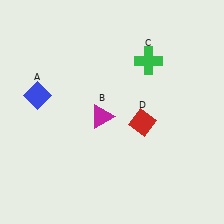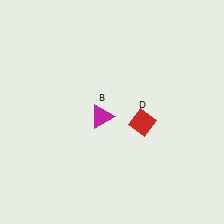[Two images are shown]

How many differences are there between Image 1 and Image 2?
There are 2 differences between the two images.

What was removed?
The green cross (C), the blue diamond (A) were removed in Image 2.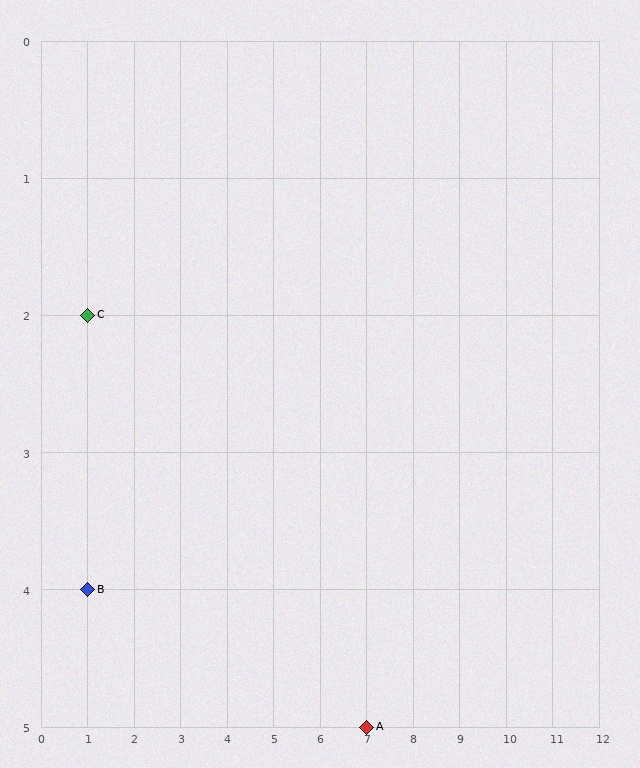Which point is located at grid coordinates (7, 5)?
Point A is at (7, 5).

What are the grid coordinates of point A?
Point A is at grid coordinates (7, 5).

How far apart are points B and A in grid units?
Points B and A are 6 columns and 1 row apart (about 6.1 grid units diagonally).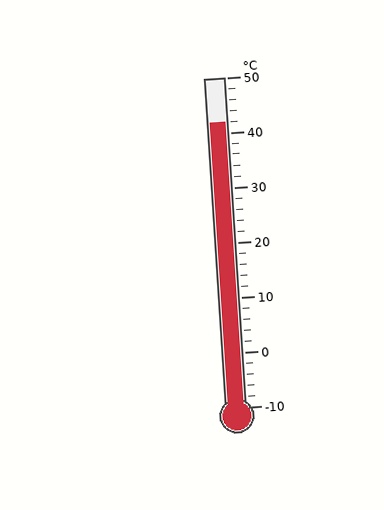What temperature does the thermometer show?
The thermometer shows approximately 42°C.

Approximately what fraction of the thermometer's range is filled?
The thermometer is filled to approximately 85% of its range.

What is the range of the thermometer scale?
The thermometer scale ranges from -10°C to 50°C.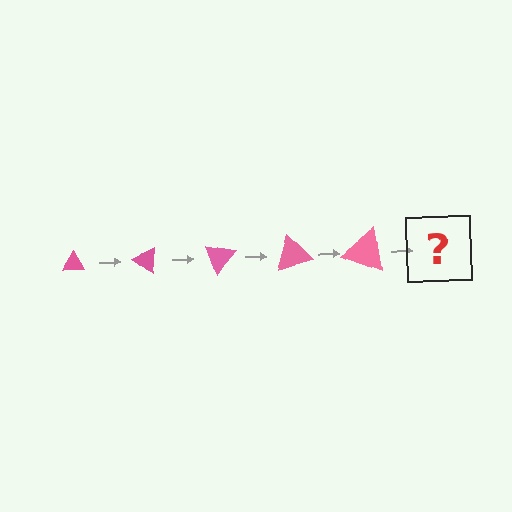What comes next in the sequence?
The next element should be a triangle, larger than the previous one and rotated 175 degrees from the start.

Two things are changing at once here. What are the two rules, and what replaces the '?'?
The two rules are that the triangle grows larger each step and it rotates 35 degrees each step. The '?' should be a triangle, larger than the previous one and rotated 175 degrees from the start.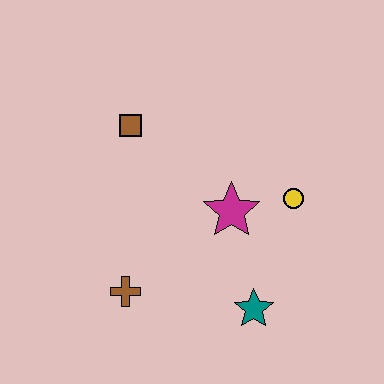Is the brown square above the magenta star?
Yes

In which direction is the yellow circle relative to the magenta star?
The yellow circle is to the right of the magenta star.